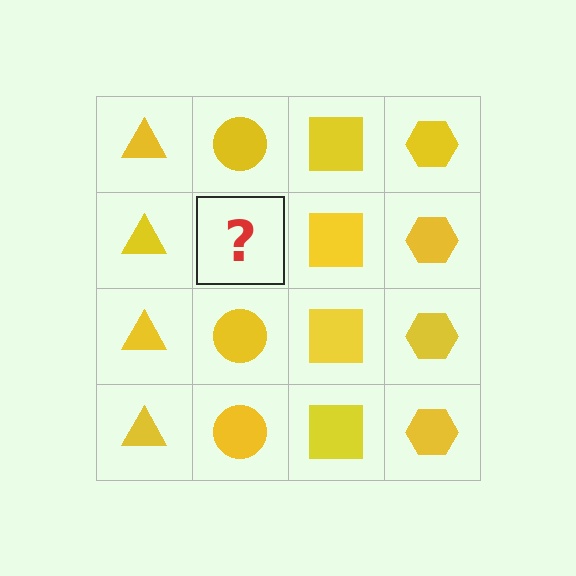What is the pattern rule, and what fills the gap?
The rule is that each column has a consistent shape. The gap should be filled with a yellow circle.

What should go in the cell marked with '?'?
The missing cell should contain a yellow circle.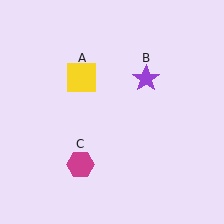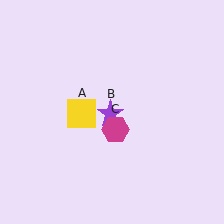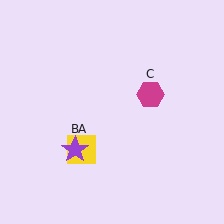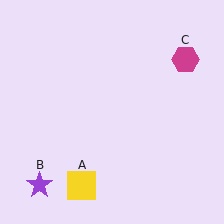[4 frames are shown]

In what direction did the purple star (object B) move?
The purple star (object B) moved down and to the left.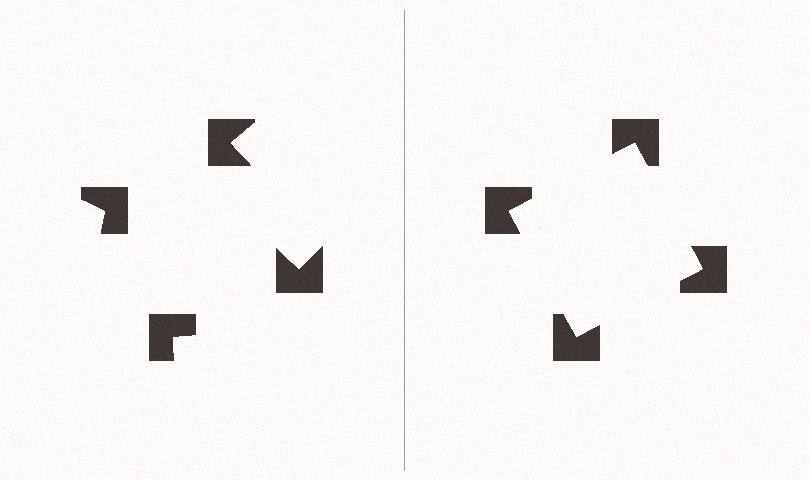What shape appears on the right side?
An illusory square.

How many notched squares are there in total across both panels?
8 — 4 on each side.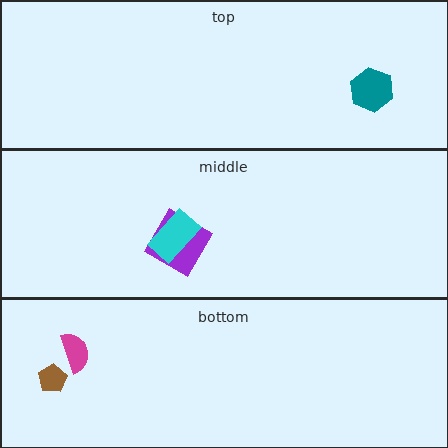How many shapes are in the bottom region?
2.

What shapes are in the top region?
The teal hexagon.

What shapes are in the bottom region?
The magenta semicircle, the brown pentagon.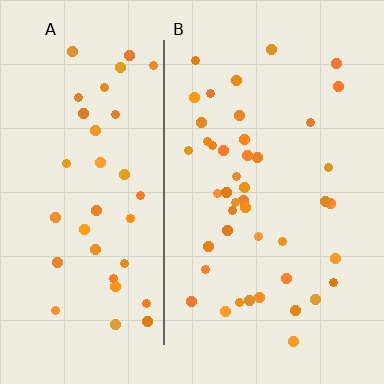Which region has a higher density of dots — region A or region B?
B (the right).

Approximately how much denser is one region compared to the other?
Approximately 1.1× — region B over region A.